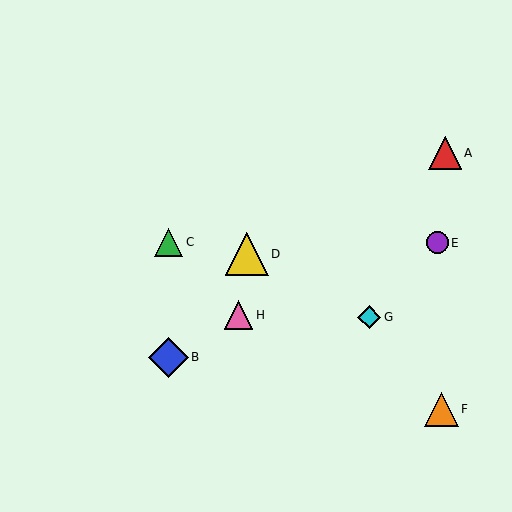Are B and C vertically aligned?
Yes, both are at x≈168.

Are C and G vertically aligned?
No, C is at x≈168 and G is at x≈369.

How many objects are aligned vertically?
2 objects (B, C) are aligned vertically.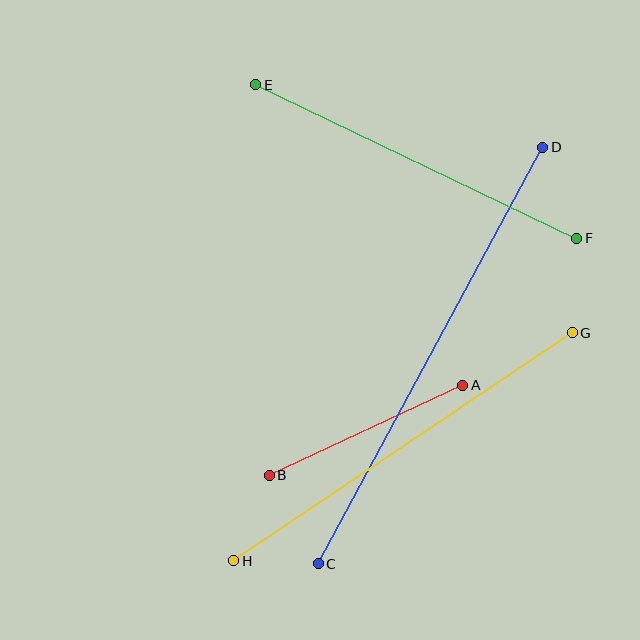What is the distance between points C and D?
The distance is approximately 473 pixels.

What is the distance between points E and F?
The distance is approximately 356 pixels.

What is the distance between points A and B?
The distance is approximately 213 pixels.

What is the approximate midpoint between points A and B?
The midpoint is at approximately (366, 430) pixels.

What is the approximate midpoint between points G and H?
The midpoint is at approximately (403, 447) pixels.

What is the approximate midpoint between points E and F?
The midpoint is at approximately (416, 161) pixels.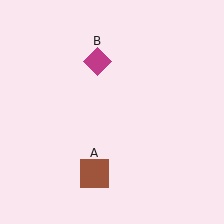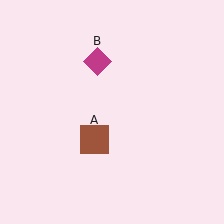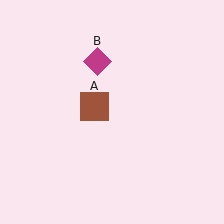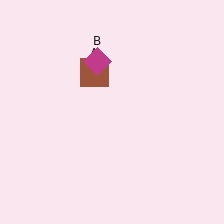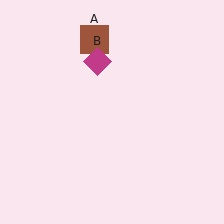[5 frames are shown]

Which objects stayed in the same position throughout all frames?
Magenta diamond (object B) remained stationary.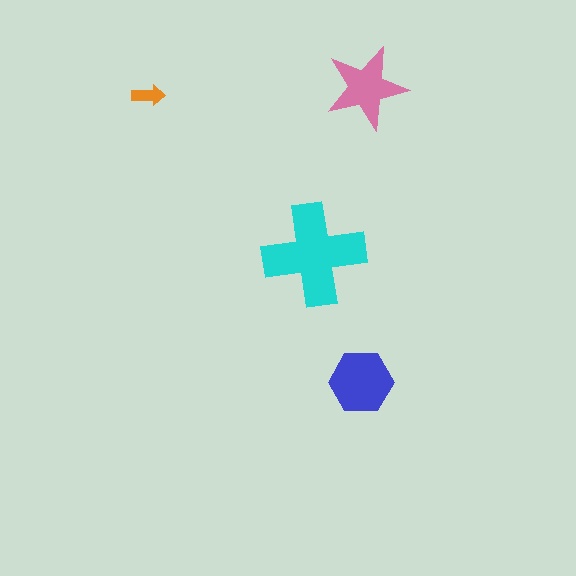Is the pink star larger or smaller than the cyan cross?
Smaller.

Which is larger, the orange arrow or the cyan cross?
The cyan cross.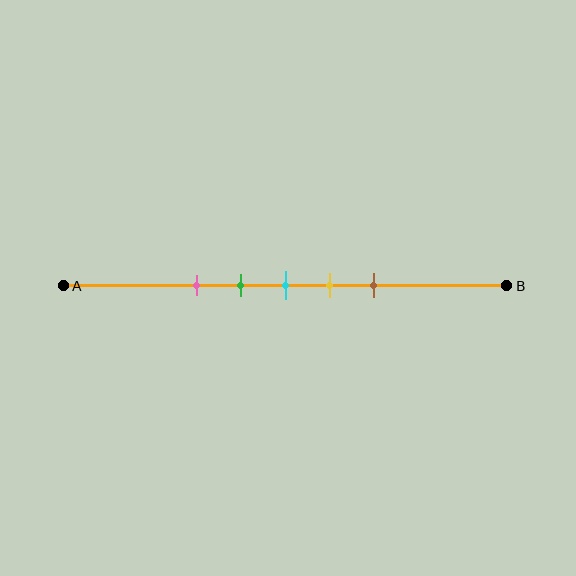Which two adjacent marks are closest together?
The green and cyan marks are the closest adjacent pair.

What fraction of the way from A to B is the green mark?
The green mark is approximately 40% (0.4) of the way from A to B.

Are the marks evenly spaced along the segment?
Yes, the marks are approximately evenly spaced.